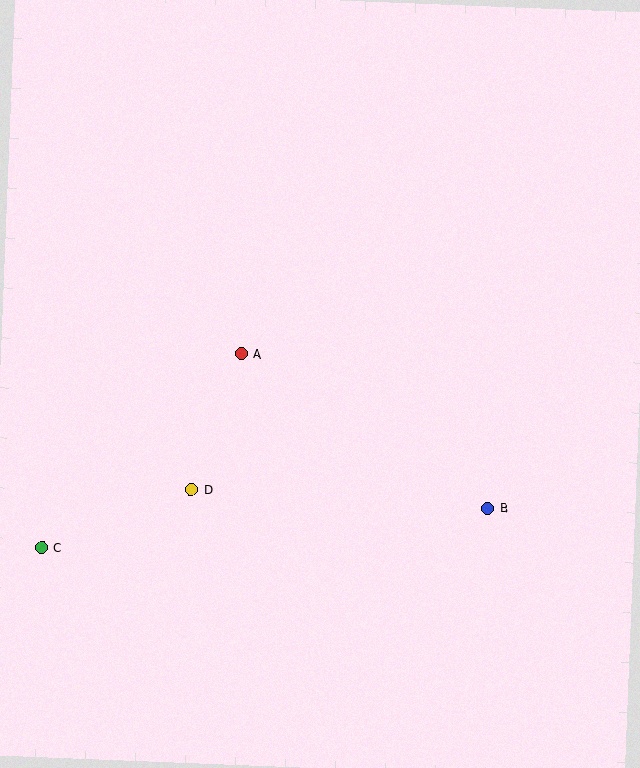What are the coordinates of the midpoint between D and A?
The midpoint between D and A is at (217, 421).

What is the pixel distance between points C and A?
The distance between C and A is 279 pixels.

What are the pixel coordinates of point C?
Point C is at (41, 547).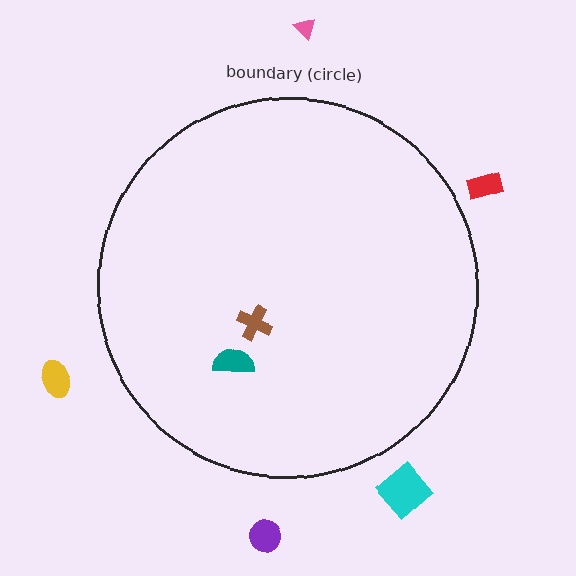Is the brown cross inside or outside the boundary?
Inside.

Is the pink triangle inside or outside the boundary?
Outside.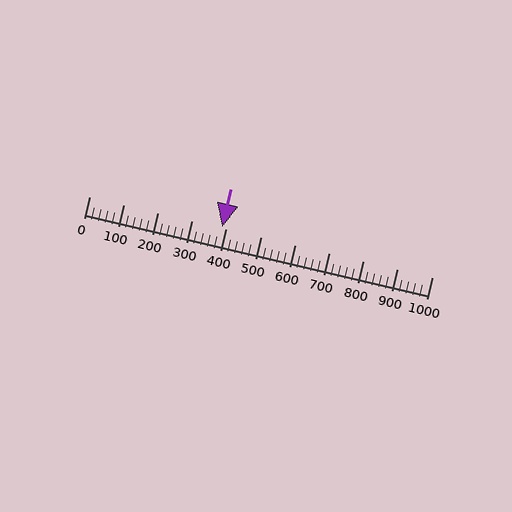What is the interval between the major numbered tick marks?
The major tick marks are spaced 100 units apart.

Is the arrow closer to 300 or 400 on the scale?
The arrow is closer to 400.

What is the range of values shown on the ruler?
The ruler shows values from 0 to 1000.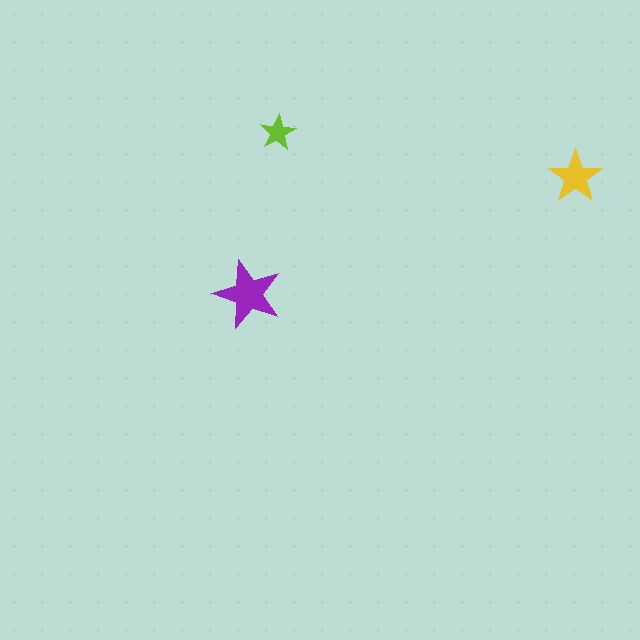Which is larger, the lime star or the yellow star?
The yellow one.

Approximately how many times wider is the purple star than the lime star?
About 2 times wider.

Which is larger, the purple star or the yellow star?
The purple one.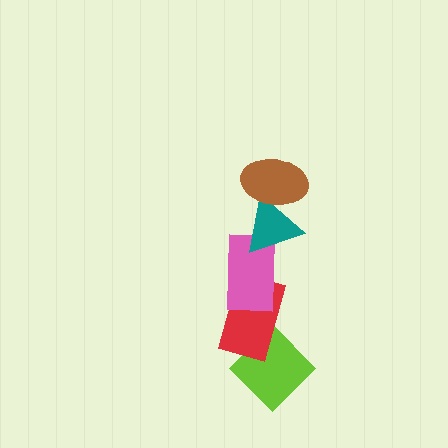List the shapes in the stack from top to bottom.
From top to bottom: the brown ellipse, the teal triangle, the pink rectangle, the red rectangle, the lime diamond.